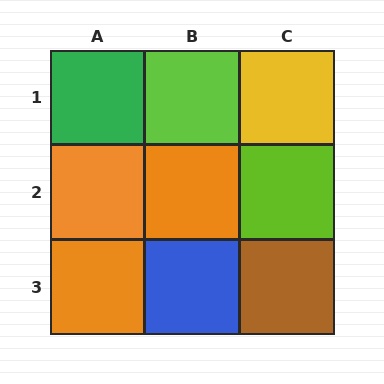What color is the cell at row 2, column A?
Orange.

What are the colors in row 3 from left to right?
Orange, blue, brown.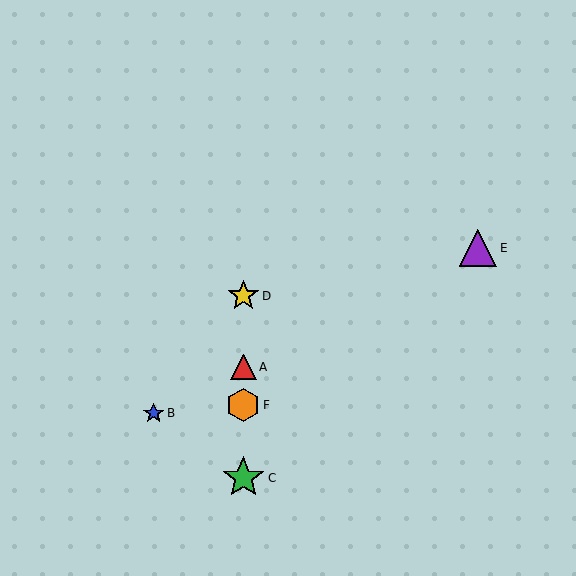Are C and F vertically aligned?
Yes, both are at x≈243.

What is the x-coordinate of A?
Object A is at x≈243.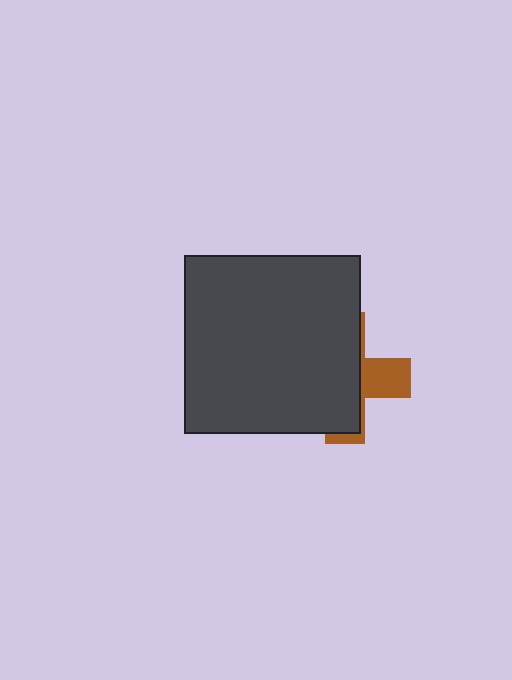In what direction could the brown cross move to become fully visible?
The brown cross could move right. That would shift it out from behind the dark gray rectangle entirely.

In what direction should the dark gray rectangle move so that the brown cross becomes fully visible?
The dark gray rectangle should move left. That is the shortest direction to clear the overlap and leave the brown cross fully visible.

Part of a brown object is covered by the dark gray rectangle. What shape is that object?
It is a cross.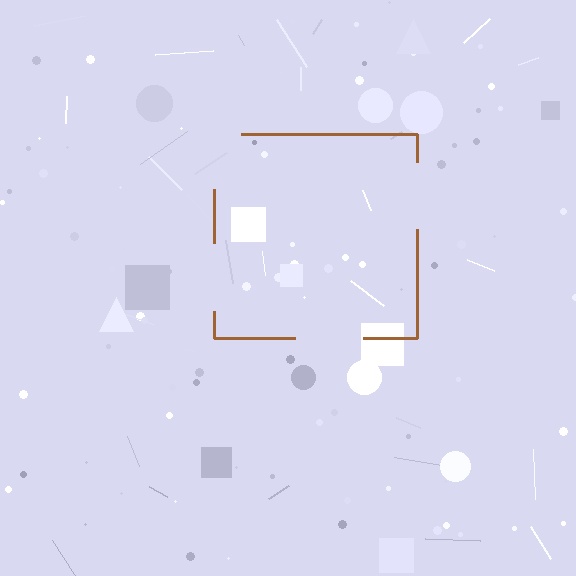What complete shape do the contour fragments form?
The contour fragments form a square.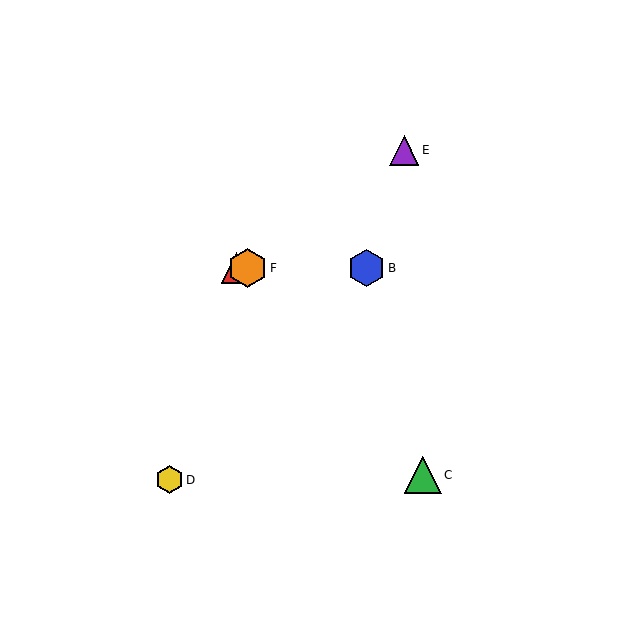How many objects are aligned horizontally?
3 objects (A, B, F) are aligned horizontally.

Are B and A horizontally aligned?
Yes, both are at y≈268.